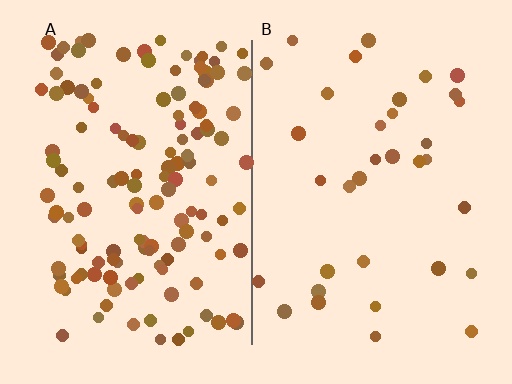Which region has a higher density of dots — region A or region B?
A (the left).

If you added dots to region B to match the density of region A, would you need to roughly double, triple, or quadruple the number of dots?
Approximately quadruple.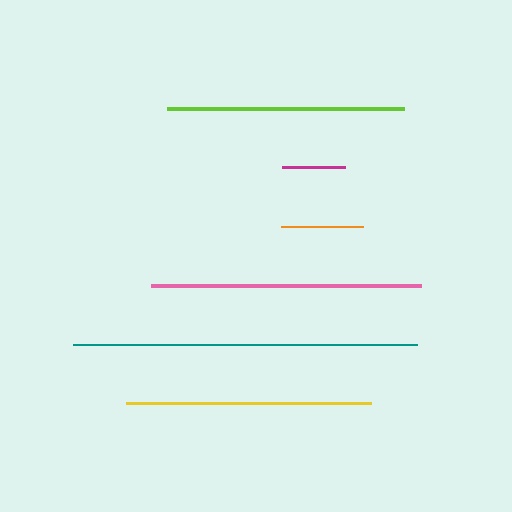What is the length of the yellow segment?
The yellow segment is approximately 245 pixels long.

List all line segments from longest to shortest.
From longest to shortest: teal, pink, yellow, lime, orange, magenta.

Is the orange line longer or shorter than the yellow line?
The yellow line is longer than the orange line.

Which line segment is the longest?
The teal line is the longest at approximately 344 pixels.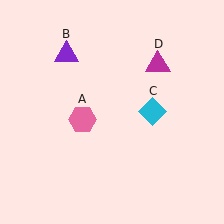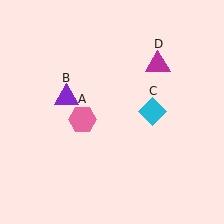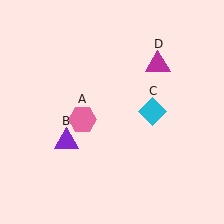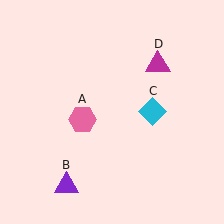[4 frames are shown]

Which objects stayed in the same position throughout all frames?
Pink hexagon (object A) and cyan diamond (object C) and magenta triangle (object D) remained stationary.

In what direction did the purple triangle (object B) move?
The purple triangle (object B) moved down.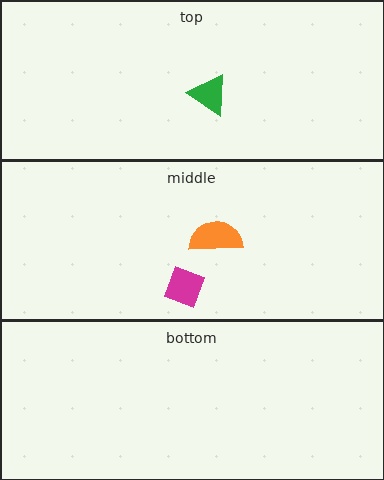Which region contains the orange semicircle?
The middle region.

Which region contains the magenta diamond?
The middle region.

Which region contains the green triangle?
The top region.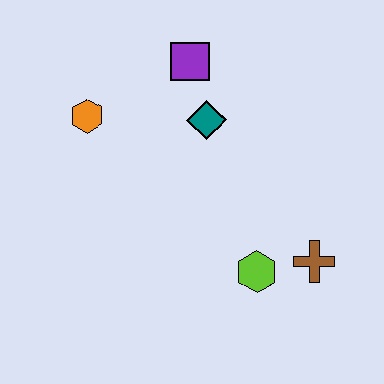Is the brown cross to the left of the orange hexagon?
No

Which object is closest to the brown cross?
The lime hexagon is closest to the brown cross.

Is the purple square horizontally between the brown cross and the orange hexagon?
Yes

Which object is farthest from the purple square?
The brown cross is farthest from the purple square.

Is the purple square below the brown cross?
No